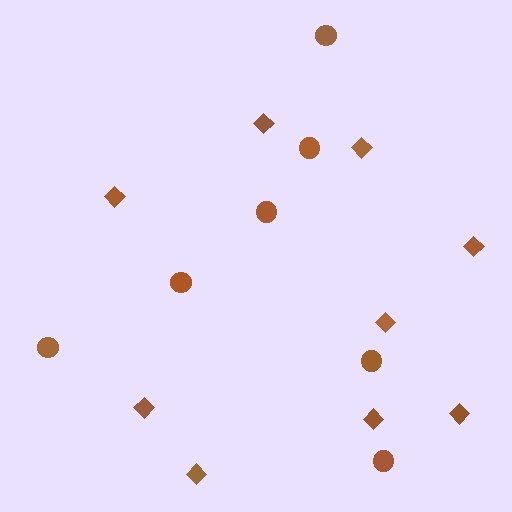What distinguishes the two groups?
There are 2 groups: one group of diamonds (9) and one group of circles (7).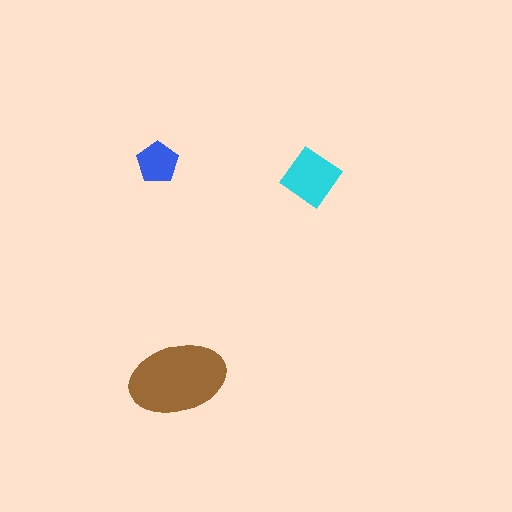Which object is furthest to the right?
The cyan diamond is rightmost.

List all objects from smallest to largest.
The blue pentagon, the cyan diamond, the brown ellipse.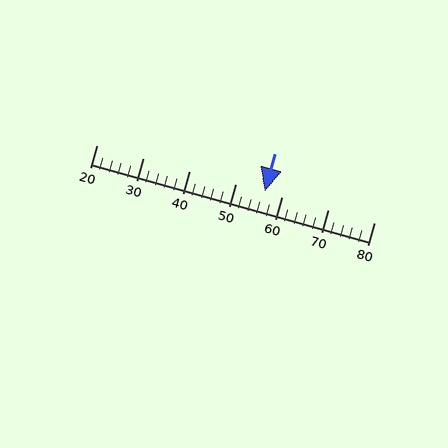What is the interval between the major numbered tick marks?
The major tick marks are spaced 10 units apart.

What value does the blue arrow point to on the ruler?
The blue arrow points to approximately 56.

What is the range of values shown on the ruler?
The ruler shows values from 20 to 80.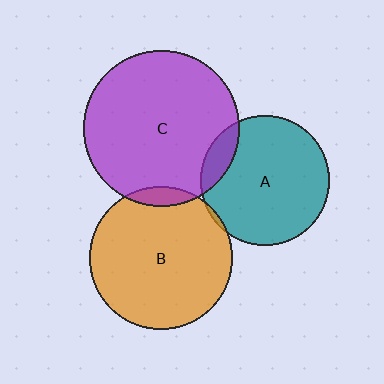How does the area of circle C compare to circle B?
Approximately 1.2 times.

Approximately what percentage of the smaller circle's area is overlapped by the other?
Approximately 5%.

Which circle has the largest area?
Circle C (purple).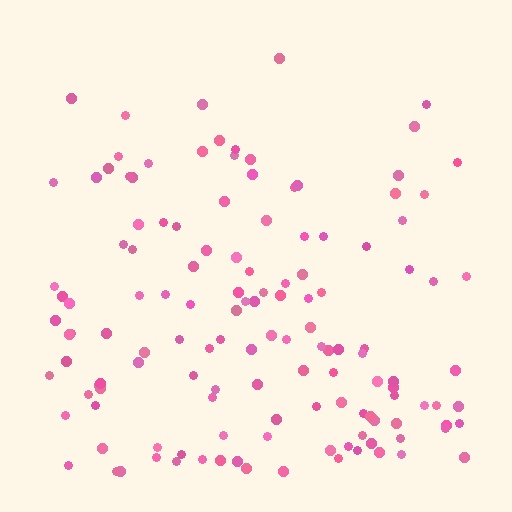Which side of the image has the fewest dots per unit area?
The top.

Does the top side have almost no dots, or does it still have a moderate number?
Still a moderate number, just noticeably fewer than the bottom.